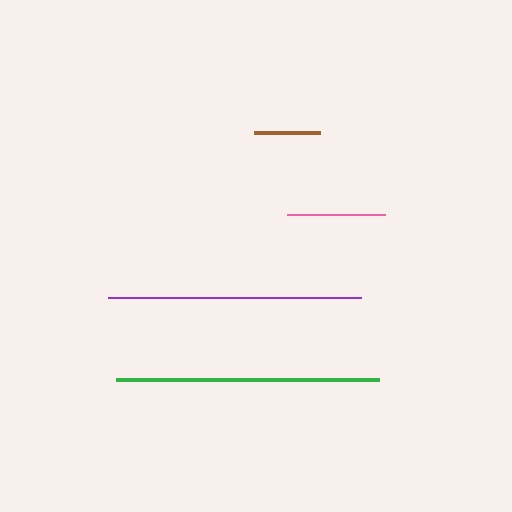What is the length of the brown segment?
The brown segment is approximately 65 pixels long.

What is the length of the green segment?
The green segment is approximately 263 pixels long.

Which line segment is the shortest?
The brown line is the shortest at approximately 65 pixels.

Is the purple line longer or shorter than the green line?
The green line is longer than the purple line.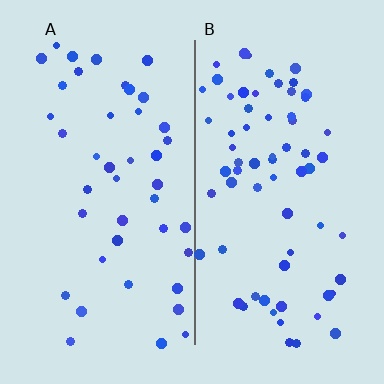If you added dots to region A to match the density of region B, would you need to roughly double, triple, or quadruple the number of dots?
Approximately double.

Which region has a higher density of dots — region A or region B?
B (the right).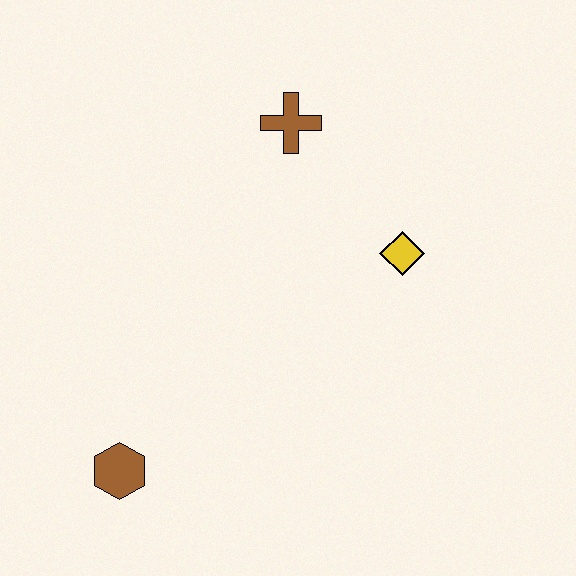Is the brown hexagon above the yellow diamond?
No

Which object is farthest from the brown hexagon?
The brown cross is farthest from the brown hexagon.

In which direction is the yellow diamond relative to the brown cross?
The yellow diamond is below the brown cross.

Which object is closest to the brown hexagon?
The yellow diamond is closest to the brown hexagon.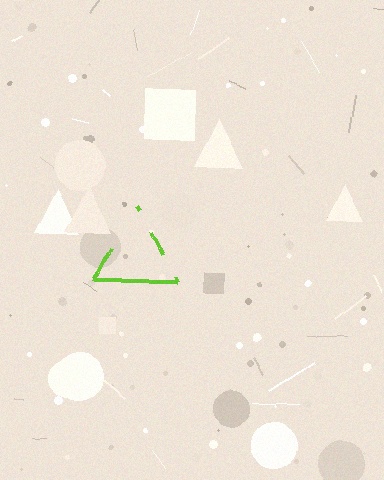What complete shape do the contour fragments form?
The contour fragments form a triangle.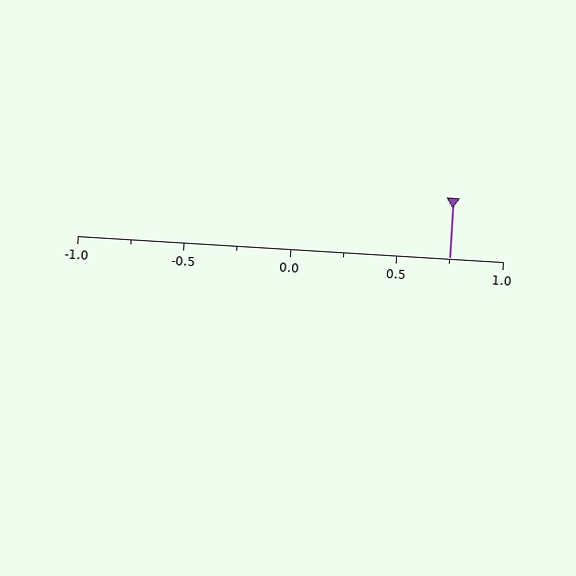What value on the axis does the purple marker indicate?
The marker indicates approximately 0.75.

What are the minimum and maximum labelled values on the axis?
The axis runs from -1.0 to 1.0.